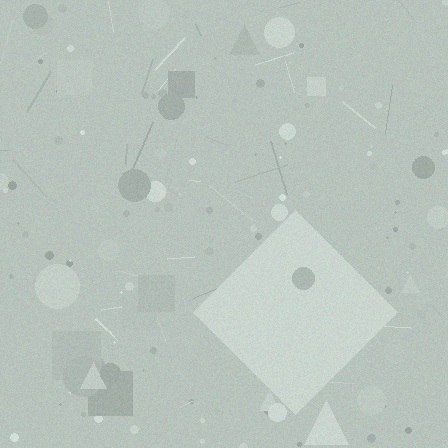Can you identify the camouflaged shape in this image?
The camouflaged shape is a diamond.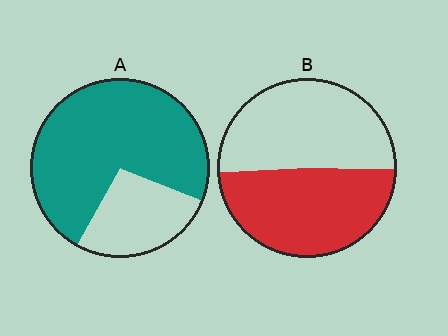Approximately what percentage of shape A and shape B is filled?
A is approximately 75% and B is approximately 50%.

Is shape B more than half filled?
Roughly half.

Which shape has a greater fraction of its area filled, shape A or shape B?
Shape A.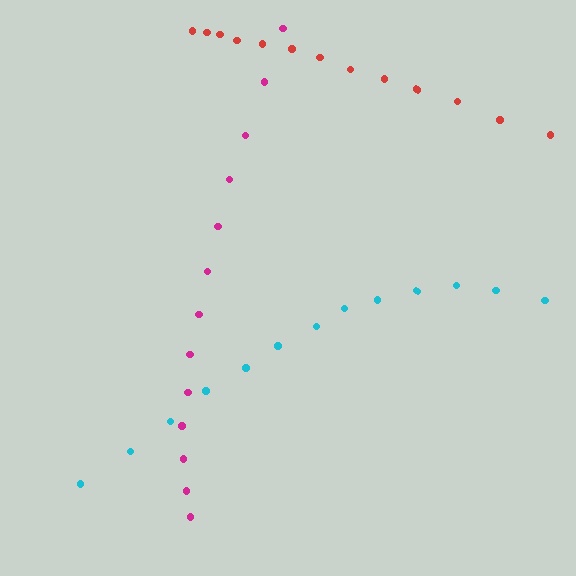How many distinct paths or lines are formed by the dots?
There are 3 distinct paths.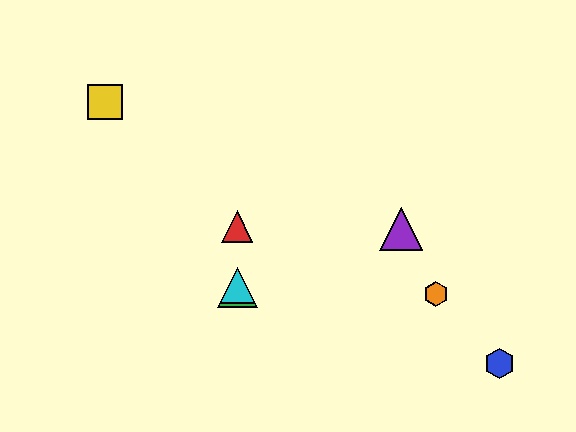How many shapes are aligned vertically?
3 shapes (the red triangle, the green triangle, the cyan triangle) are aligned vertically.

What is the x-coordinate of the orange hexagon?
The orange hexagon is at x≈436.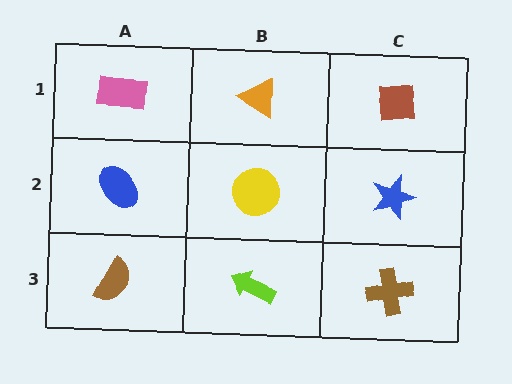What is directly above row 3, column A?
A blue ellipse.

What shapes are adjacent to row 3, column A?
A blue ellipse (row 2, column A), a lime arrow (row 3, column B).